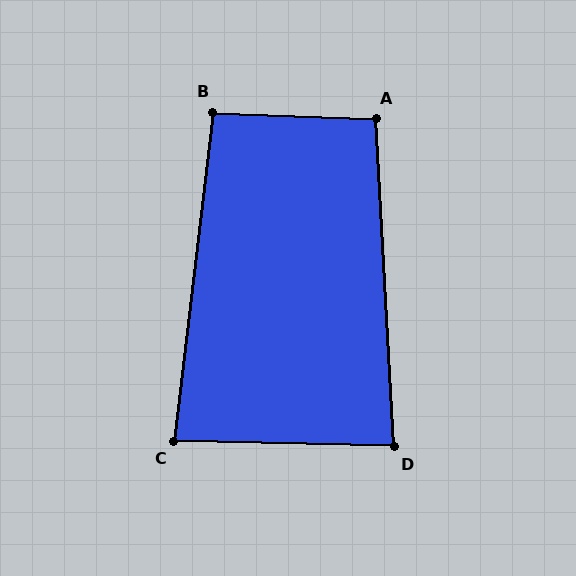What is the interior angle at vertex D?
Approximately 85 degrees (approximately right).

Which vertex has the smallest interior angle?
C, at approximately 85 degrees.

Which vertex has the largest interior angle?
A, at approximately 95 degrees.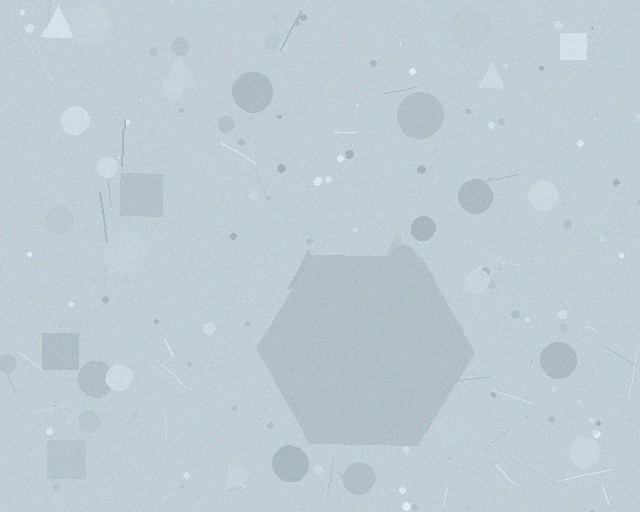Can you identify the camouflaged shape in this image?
The camouflaged shape is a hexagon.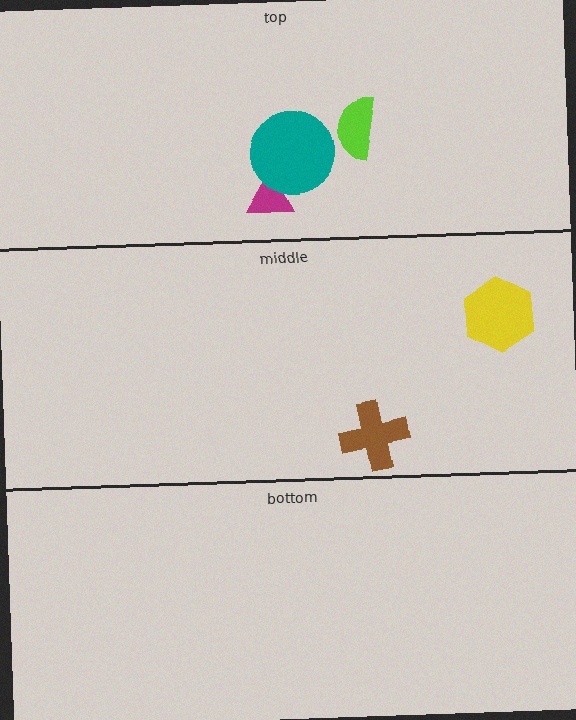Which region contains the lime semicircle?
The top region.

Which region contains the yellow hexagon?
The middle region.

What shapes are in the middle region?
The brown cross, the yellow hexagon.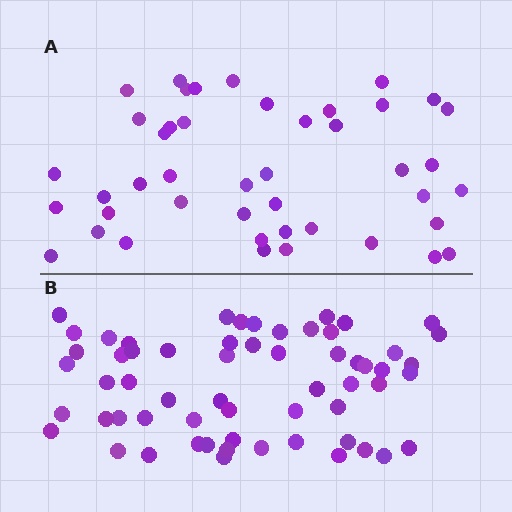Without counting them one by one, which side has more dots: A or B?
Region B (the bottom region) has more dots.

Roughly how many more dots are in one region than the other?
Region B has approximately 15 more dots than region A.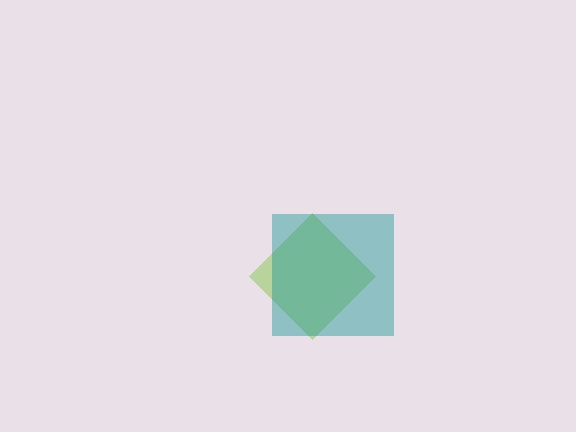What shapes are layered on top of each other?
The layered shapes are: a lime diamond, a teal square.